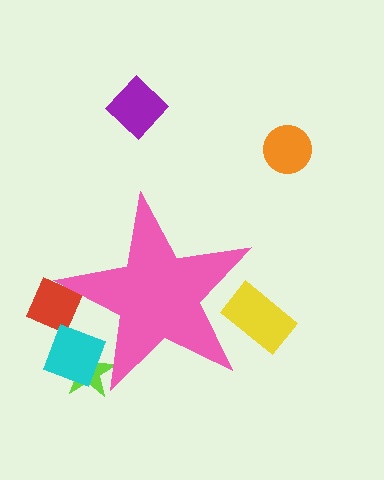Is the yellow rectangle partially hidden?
Yes, the yellow rectangle is partially hidden behind the pink star.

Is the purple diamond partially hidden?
No, the purple diamond is fully visible.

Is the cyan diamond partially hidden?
Yes, the cyan diamond is partially hidden behind the pink star.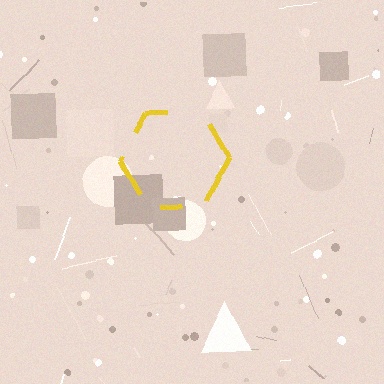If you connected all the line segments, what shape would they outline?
They would outline a hexagon.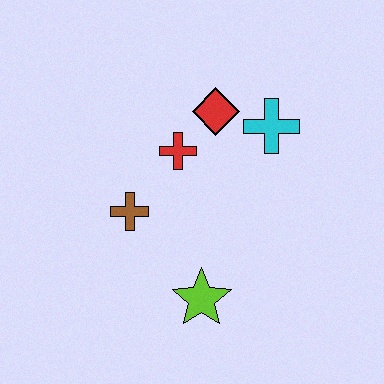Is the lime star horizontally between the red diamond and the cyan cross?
No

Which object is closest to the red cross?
The red diamond is closest to the red cross.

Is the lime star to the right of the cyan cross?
No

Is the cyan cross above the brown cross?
Yes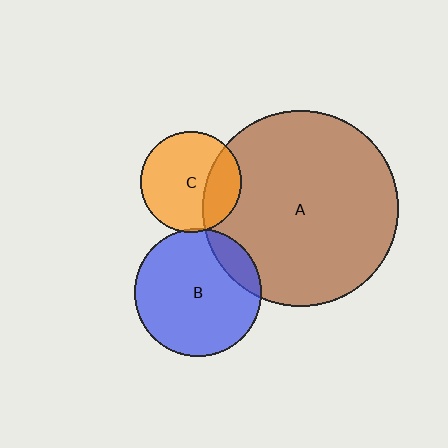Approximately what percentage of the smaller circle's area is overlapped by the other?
Approximately 5%.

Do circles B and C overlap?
Yes.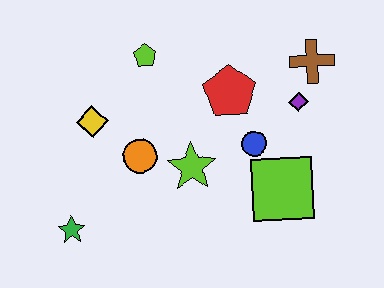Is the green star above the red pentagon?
No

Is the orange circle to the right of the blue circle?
No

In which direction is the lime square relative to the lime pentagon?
The lime square is below the lime pentagon.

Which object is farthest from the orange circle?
The brown cross is farthest from the orange circle.